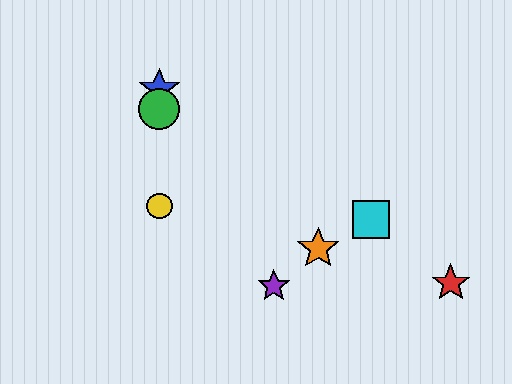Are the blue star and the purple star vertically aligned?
No, the blue star is at x≈159 and the purple star is at x≈274.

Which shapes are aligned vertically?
The blue star, the green circle, the yellow circle are aligned vertically.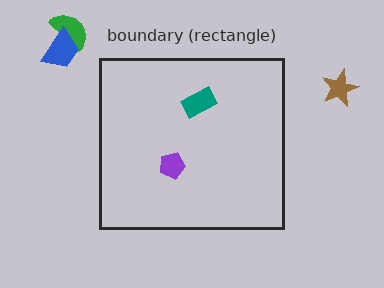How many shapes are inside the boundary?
2 inside, 3 outside.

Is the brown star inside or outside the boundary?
Outside.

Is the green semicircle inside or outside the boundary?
Outside.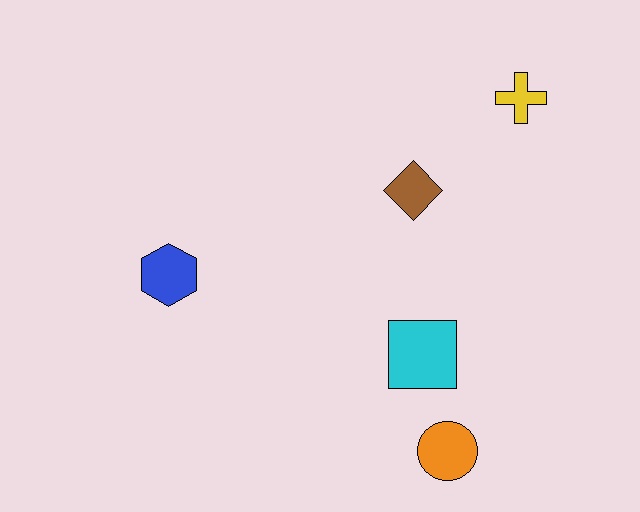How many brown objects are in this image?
There is 1 brown object.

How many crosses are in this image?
There is 1 cross.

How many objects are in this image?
There are 5 objects.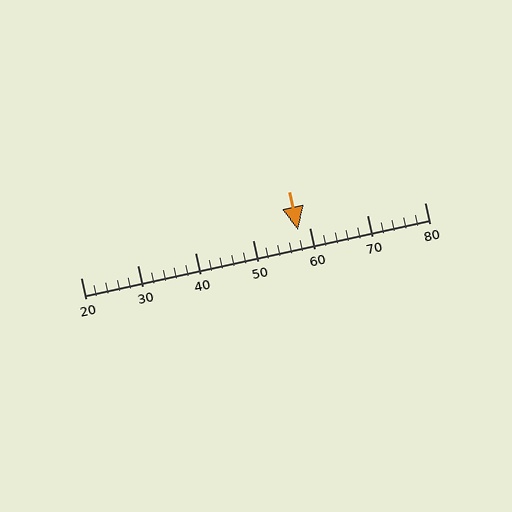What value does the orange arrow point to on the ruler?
The orange arrow points to approximately 58.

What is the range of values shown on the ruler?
The ruler shows values from 20 to 80.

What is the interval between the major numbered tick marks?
The major tick marks are spaced 10 units apart.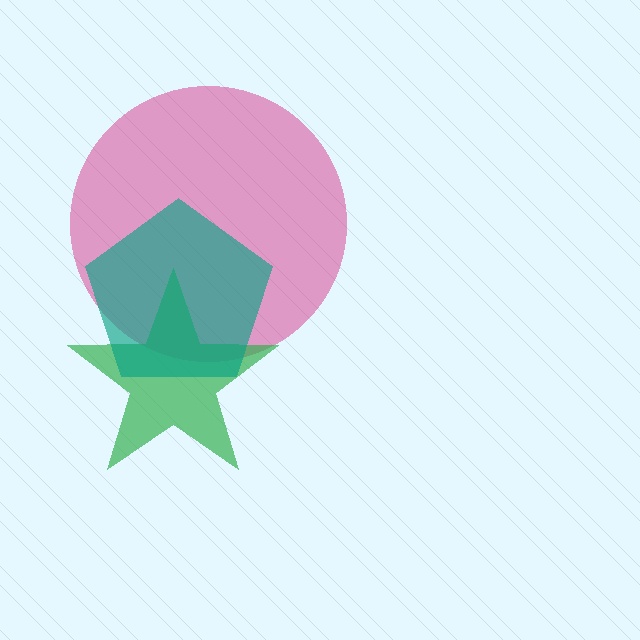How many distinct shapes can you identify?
There are 3 distinct shapes: a magenta circle, a green star, a teal pentagon.